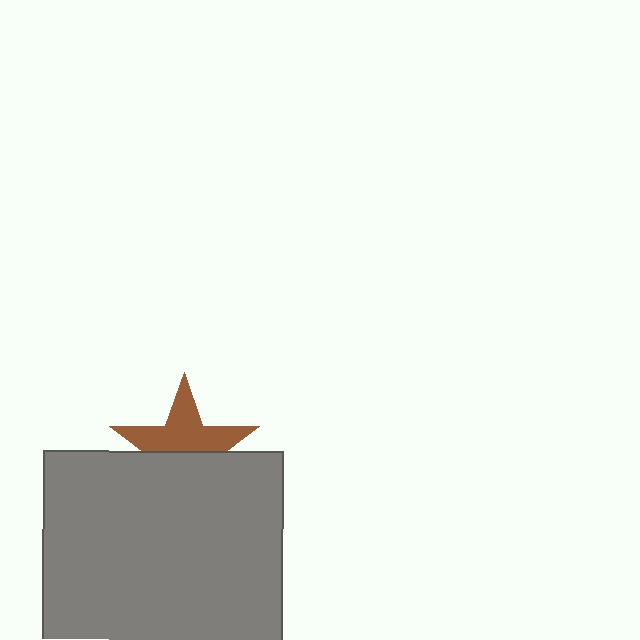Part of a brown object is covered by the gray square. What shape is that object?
It is a star.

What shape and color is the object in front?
The object in front is a gray square.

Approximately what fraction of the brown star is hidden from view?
Roughly 45% of the brown star is hidden behind the gray square.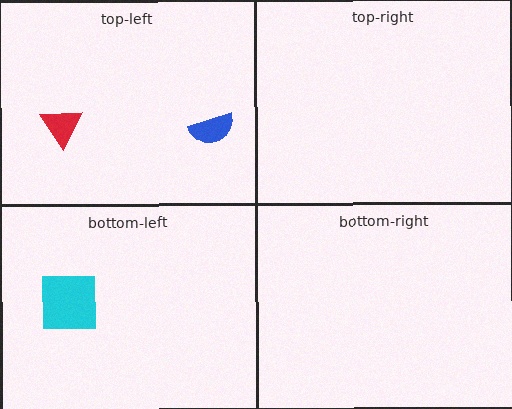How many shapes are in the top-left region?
2.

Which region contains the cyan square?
The bottom-left region.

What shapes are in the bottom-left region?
The cyan square.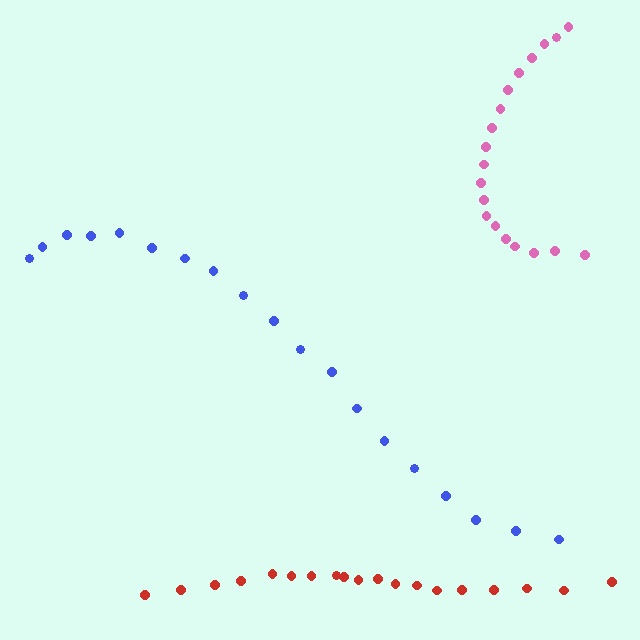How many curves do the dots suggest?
There are 3 distinct paths.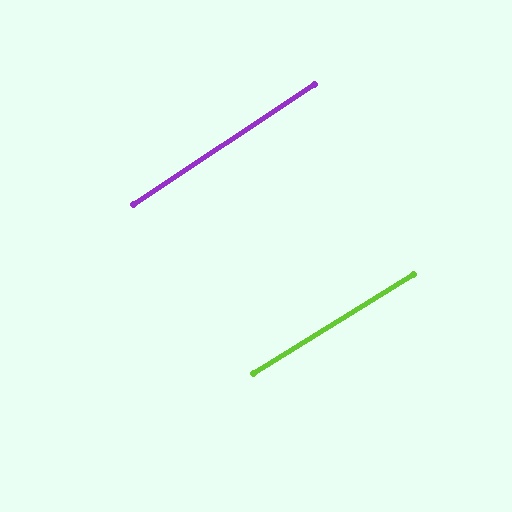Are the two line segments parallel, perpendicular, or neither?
Parallel — their directions differ by only 1.7°.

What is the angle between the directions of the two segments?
Approximately 2 degrees.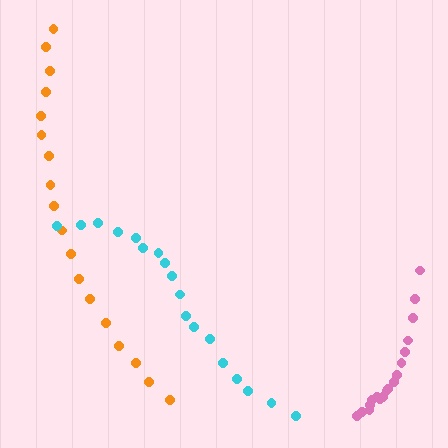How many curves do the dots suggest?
There are 3 distinct paths.